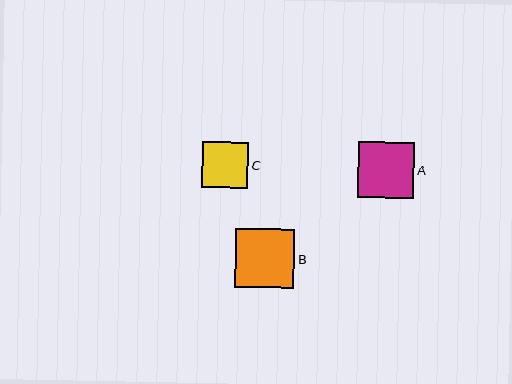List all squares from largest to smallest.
From largest to smallest: B, A, C.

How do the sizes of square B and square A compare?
Square B and square A are approximately the same size.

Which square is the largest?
Square B is the largest with a size of approximately 60 pixels.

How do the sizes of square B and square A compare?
Square B and square A are approximately the same size.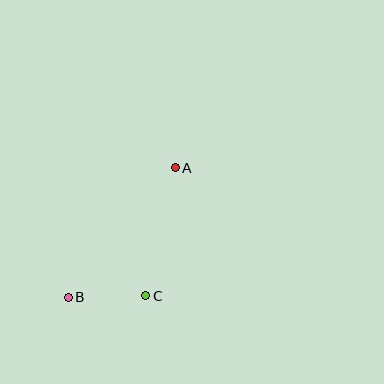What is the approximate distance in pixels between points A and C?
The distance between A and C is approximately 131 pixels.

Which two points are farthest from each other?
Points A and B are farthest from each other.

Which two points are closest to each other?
Points B and C are closest to each other.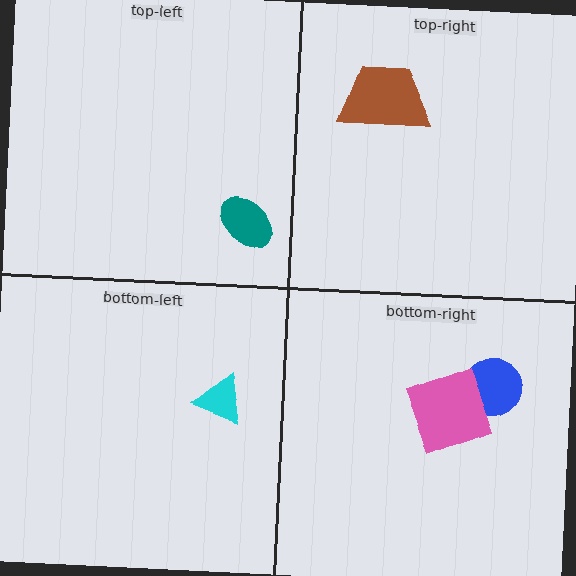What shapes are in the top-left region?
The teal ellipse.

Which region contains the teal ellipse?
The top-left region.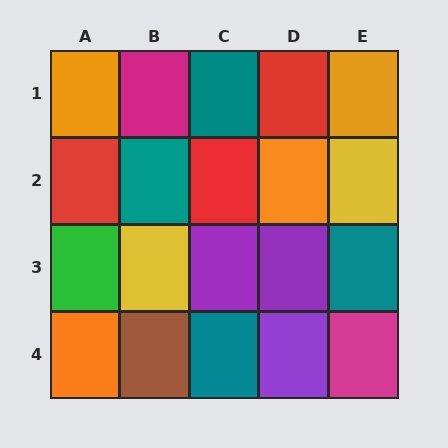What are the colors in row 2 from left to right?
Red, teal, red, orange, yellow.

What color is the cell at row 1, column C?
Teal.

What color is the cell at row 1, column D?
Red.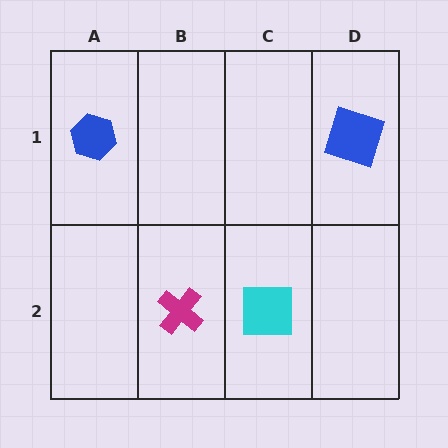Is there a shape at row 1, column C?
No, that cell is empty.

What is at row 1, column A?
A blue hexagon.